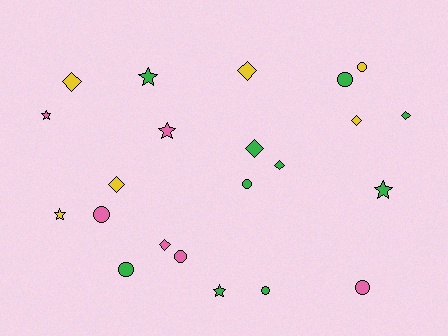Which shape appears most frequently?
Diamond, with 8 objects.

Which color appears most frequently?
Green, with 10 objects.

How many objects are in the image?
There are 22 objects.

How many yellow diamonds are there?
There are 4 yellow diamonds.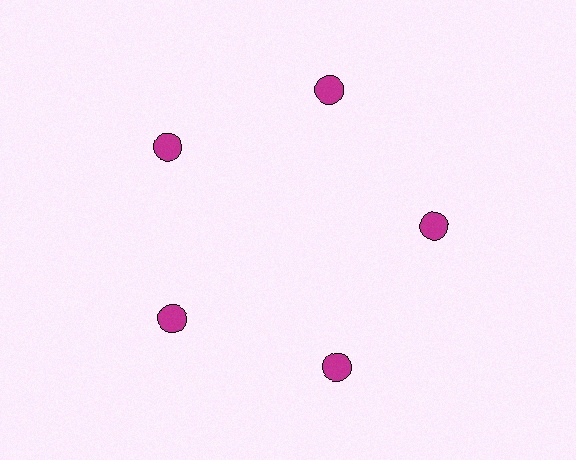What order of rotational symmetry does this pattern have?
This pattern has 5-fold rotational symmetry.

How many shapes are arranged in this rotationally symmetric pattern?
There are 5 shapes, arranged in 5 groups of 1.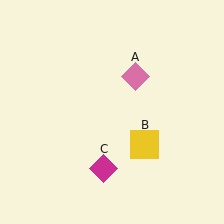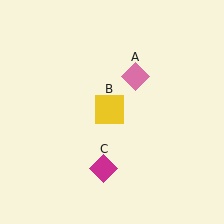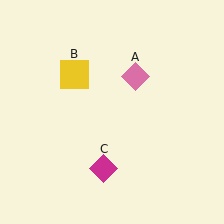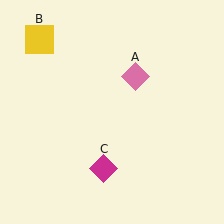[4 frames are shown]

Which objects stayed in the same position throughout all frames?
Pink diamond (object A) and magenta diamond (object C) remained stationary.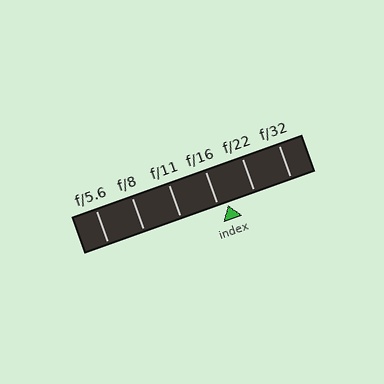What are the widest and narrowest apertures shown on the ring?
The widest aperture shown is f/5.6 and the narrowest is f/32.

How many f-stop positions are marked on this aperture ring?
There are 6 f-stop positions marked.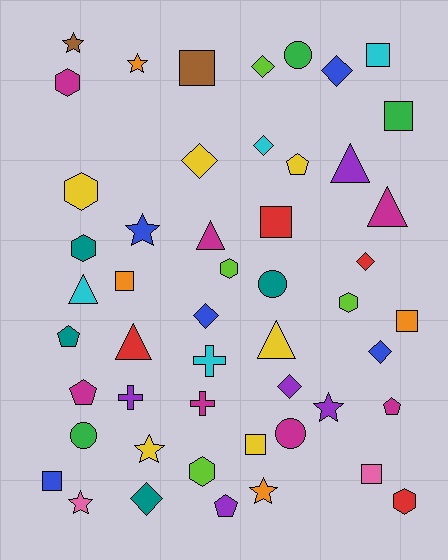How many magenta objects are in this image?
There are 7 magenta objects.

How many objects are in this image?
There are 50 objects.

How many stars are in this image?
There are 7 stars.